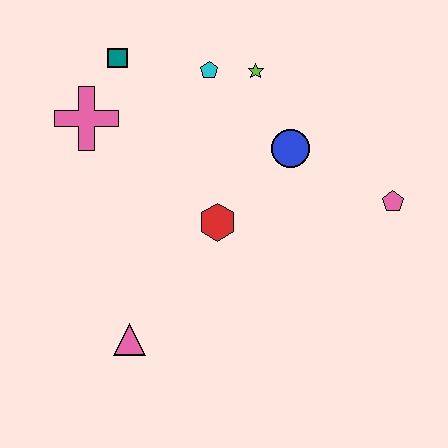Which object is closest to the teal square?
The pink cross is closest to the teal square.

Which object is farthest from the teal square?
The pink pentagon is farthest from the teal square.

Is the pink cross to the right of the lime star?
No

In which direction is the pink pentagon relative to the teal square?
The pink pentagon is to the right of the teal square.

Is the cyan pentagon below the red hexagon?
No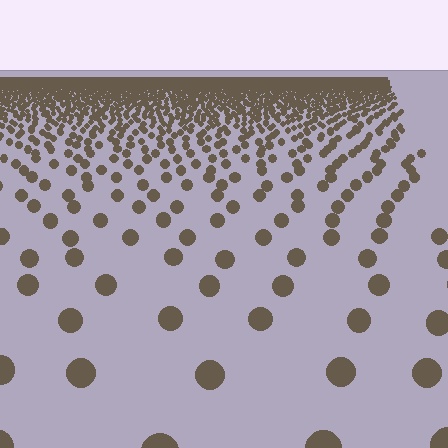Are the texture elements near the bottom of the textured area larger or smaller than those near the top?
Larger. Near the bottom, elements are closer to the viewer and appear at a bigger on-screen size.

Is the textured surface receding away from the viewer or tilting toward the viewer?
The surface is receding away from the viewer. Texture elements get smaller and denser toward the top.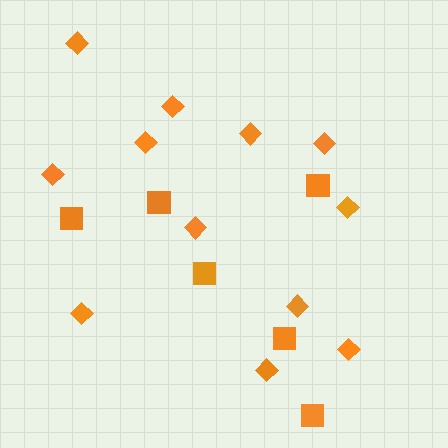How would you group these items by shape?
There are 2 groups: one group of squares (6) and one group of diamonds (12).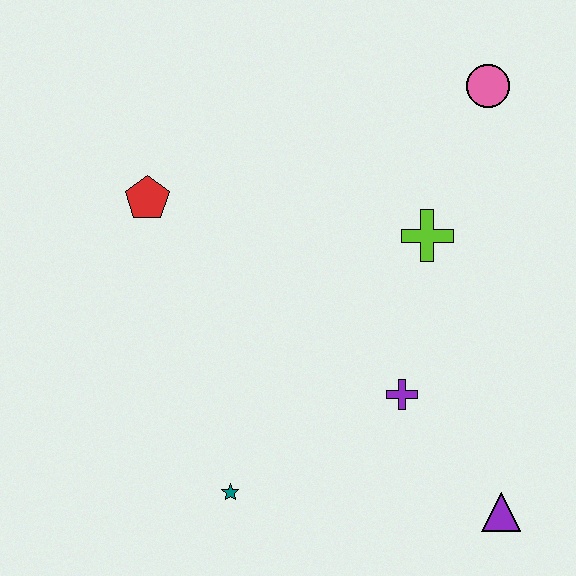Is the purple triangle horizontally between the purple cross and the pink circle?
No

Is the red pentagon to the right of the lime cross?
No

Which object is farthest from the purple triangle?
The red pentagon is farthest from the purple triangle.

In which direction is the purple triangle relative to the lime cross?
The purple triangle is below the lime cross.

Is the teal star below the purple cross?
Yes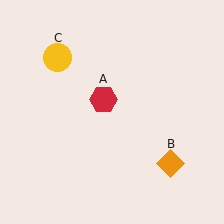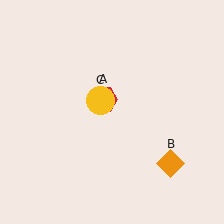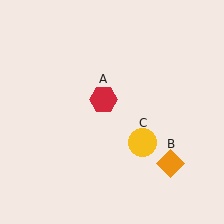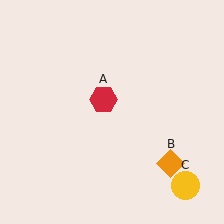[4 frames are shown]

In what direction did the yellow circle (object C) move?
The yellow circle (object C) moved down and to the right.